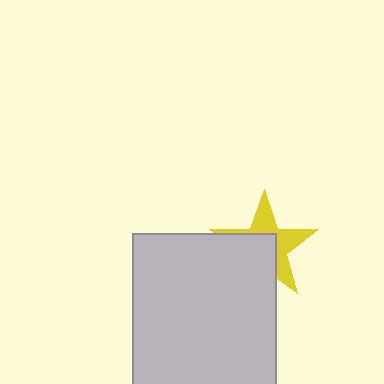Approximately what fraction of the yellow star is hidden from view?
Roughly 51% of the yellow star is hidden behind the light gray rectangle.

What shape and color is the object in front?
The object in front is a light gray rectangle.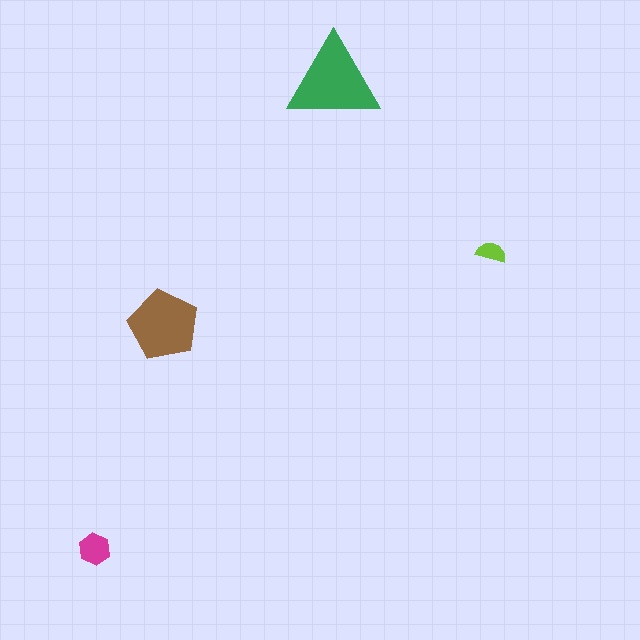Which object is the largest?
The green triangle.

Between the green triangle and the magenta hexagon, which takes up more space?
The green triangle.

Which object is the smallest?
The lime semicircle.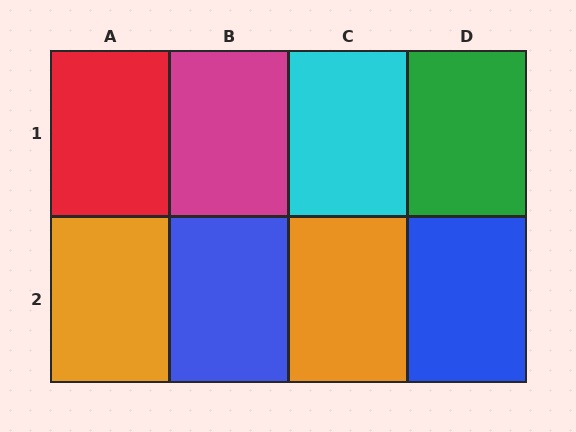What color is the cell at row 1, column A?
Red.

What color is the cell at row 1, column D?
Green.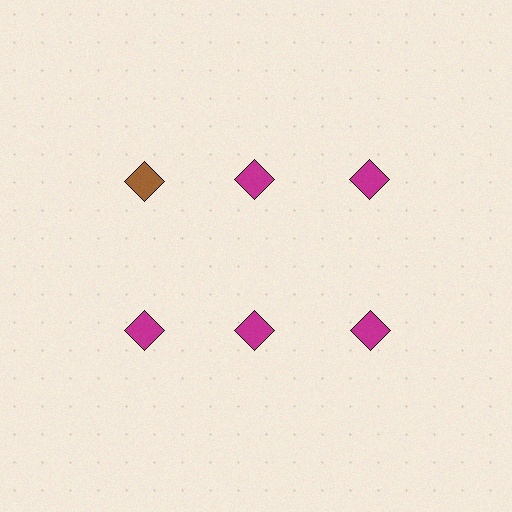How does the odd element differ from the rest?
It has a different color: brown instead of magenta.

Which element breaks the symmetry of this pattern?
The brown diamond in the top row, leftmost column breaks the symmetry. All other shapes are magenta diamonds.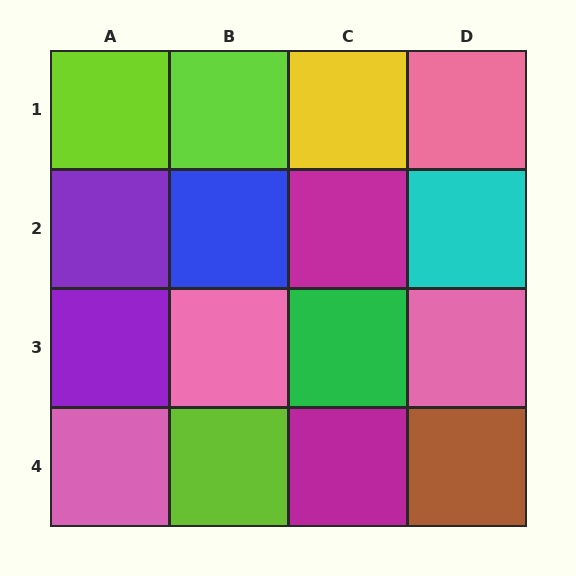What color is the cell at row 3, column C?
Green.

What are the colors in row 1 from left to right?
Lime, lime, yellow, pink.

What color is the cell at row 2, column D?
Cyan.